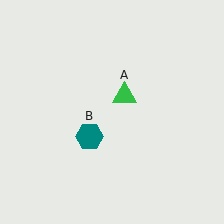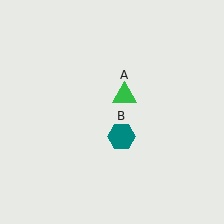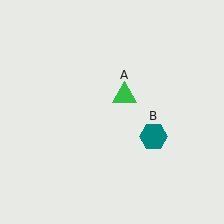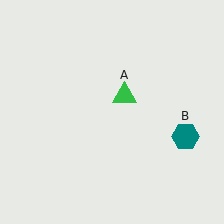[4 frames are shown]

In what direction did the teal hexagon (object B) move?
The teal hexagon (object B) moved right.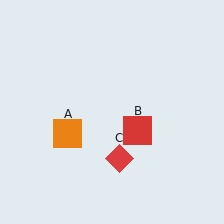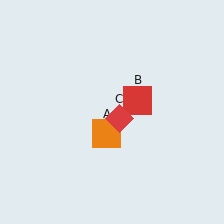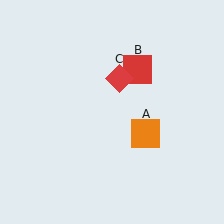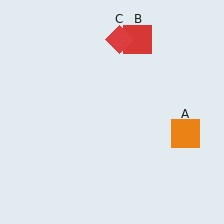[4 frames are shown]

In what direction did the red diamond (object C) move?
The red diamond (object C) moved up.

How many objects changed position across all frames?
3 objects changed position: orange square (object A), red square (object B), red diamond (object C).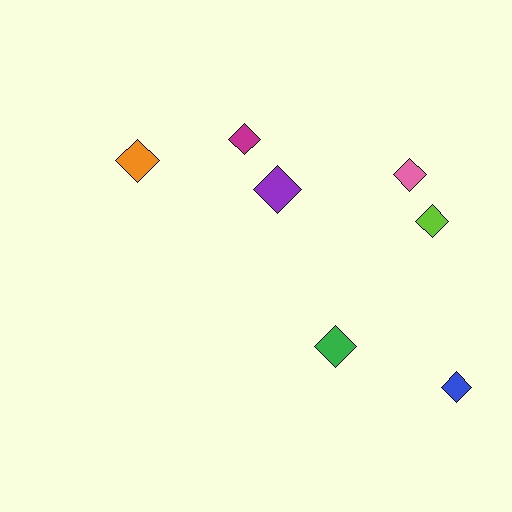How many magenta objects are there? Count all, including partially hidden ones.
There is 1 magenta object.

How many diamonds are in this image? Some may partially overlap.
There are 7 diamonds.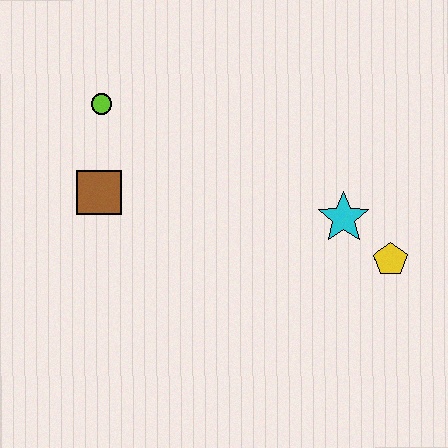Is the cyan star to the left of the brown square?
No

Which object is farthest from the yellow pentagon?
The lime circle is farthest from the yellow pentagon.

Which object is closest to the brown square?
The lime circle is closest to the brown square.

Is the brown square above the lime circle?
No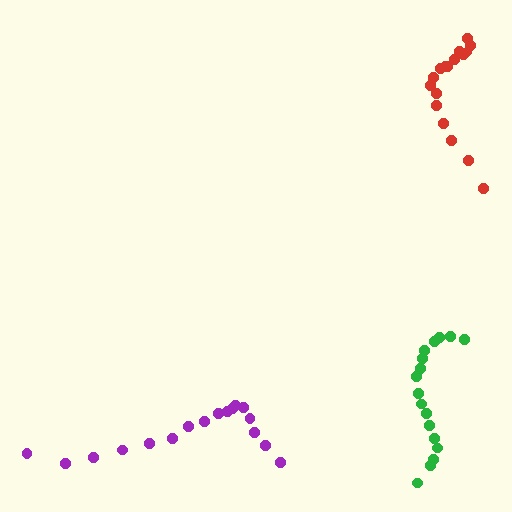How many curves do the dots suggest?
There are 3 distinct paths.